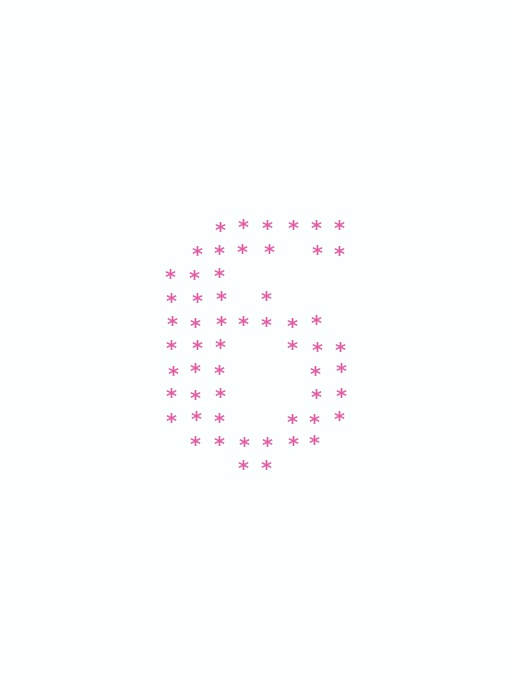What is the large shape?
The large shape is the digit 6.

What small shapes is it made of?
It is made of small asterisks.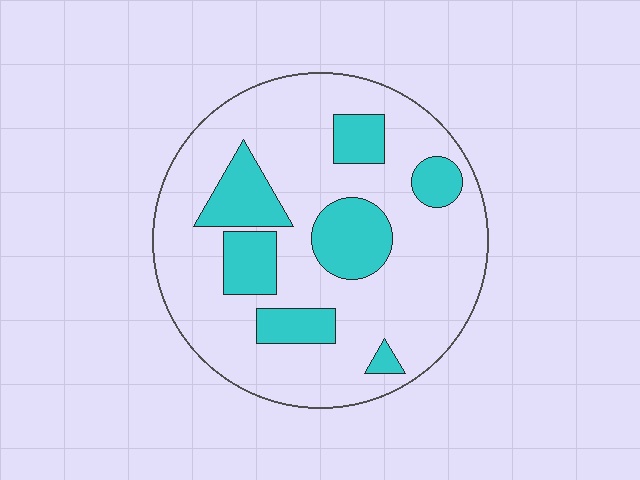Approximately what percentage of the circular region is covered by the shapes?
Approximately 25%.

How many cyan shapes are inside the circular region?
7.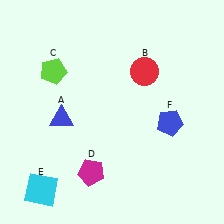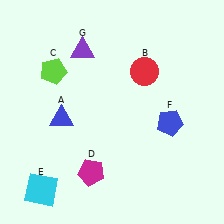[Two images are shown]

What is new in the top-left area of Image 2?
A purple triangle (G) was added in the top-left area of Image 2.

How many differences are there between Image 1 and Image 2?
There is 1 difference between the two images.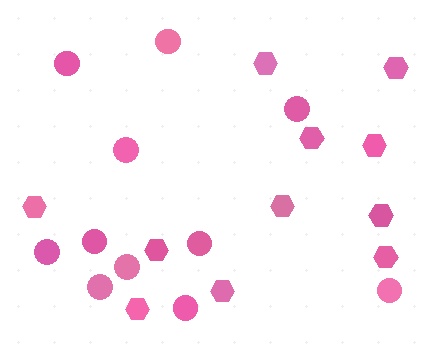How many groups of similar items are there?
There are 2 groups: one group of circles (11) and one group of hexagons (11).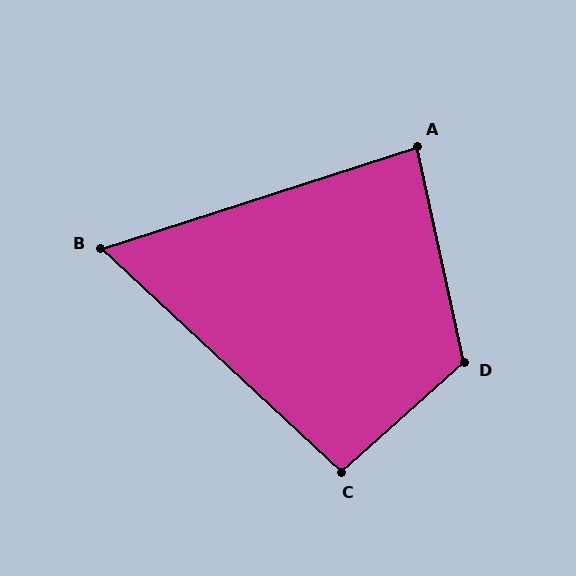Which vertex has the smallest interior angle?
B, at approximately 61 degrees.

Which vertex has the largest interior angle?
D, at approximately 119 degrees.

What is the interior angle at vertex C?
Approximately 95 degrees (obtuse).